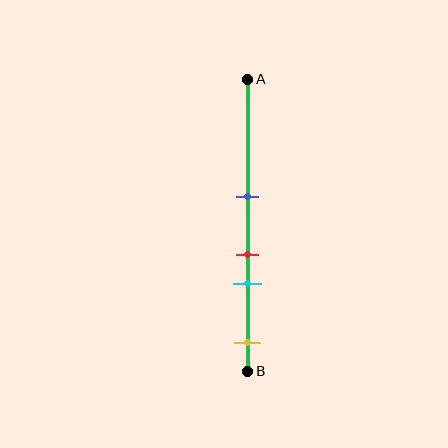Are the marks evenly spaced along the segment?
No, the marks are not evenly spaced.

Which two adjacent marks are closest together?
The red and cyan marks are the closest adjacent pair.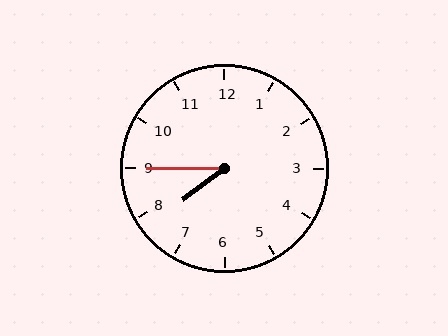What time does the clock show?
7:45.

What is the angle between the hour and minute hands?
Approximately 38 degrees.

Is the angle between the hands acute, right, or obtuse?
It is acute.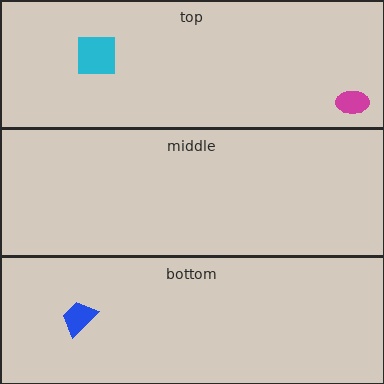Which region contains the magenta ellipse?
The top region.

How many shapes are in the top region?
2.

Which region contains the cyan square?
The top region.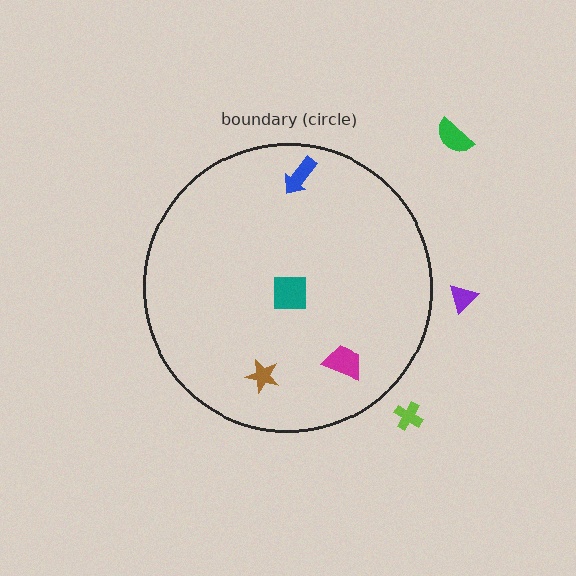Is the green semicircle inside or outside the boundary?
Outside.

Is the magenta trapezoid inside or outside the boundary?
Inside.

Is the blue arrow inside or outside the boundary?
Inside.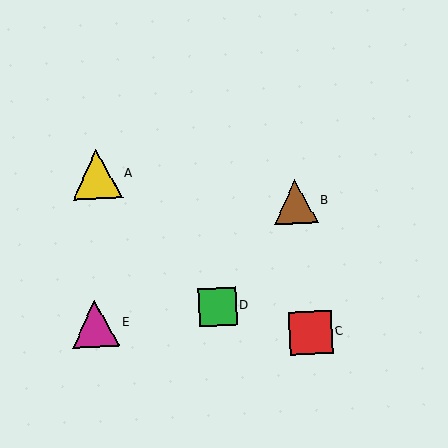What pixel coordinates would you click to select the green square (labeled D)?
Click at (218, 307) to select the green square D.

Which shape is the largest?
The yellow triangle (labeled A) is the largest.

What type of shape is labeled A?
Shape A is a yellow triangle.